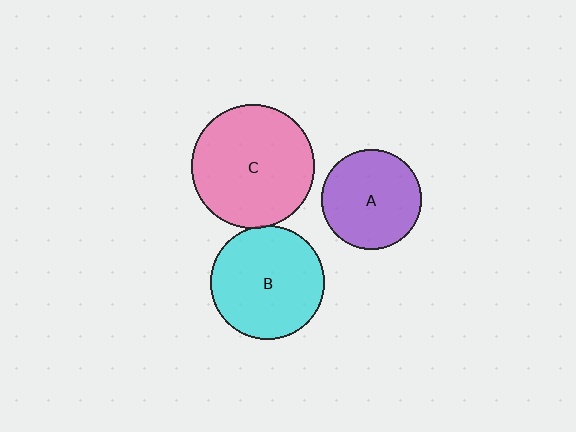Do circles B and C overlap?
Yes.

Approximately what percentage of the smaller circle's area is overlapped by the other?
Approximately 5%.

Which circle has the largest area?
Circle C (pink).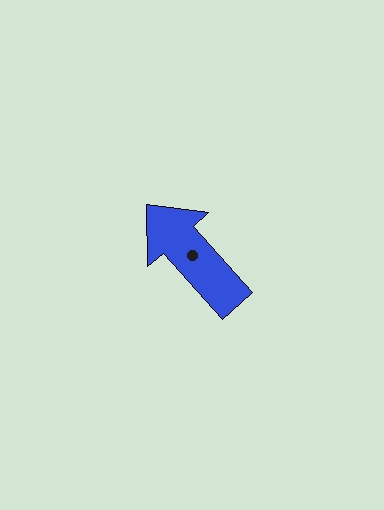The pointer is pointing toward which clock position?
Roughly 11 o'clock.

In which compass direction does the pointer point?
Northwest.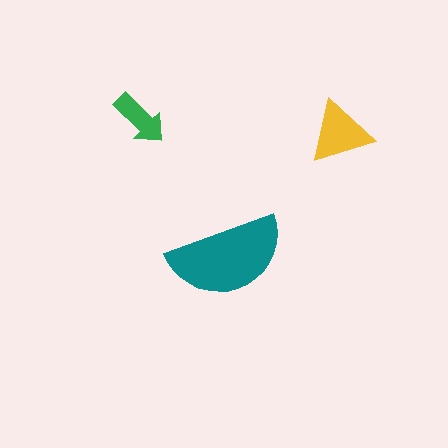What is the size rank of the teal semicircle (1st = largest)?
1st.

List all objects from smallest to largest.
The green arrow, the yellow triangle, the teal semicircle.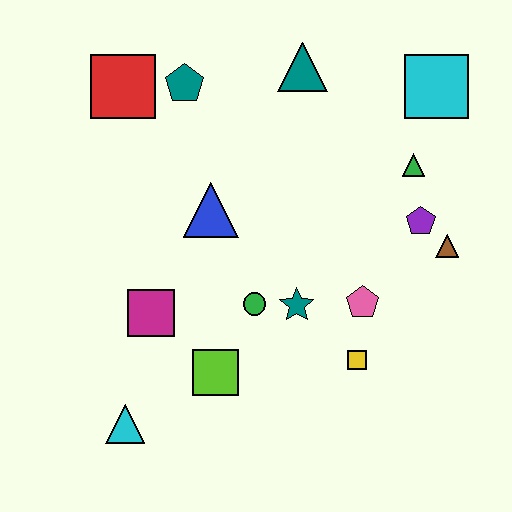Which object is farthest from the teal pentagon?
The cyan triangle is farthest from the teal pentagon.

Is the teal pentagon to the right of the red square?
Yes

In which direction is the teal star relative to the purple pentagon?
The teal star is to the left of the purple pentagon.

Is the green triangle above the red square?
No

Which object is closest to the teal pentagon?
The red square is closest to the teal pentagon.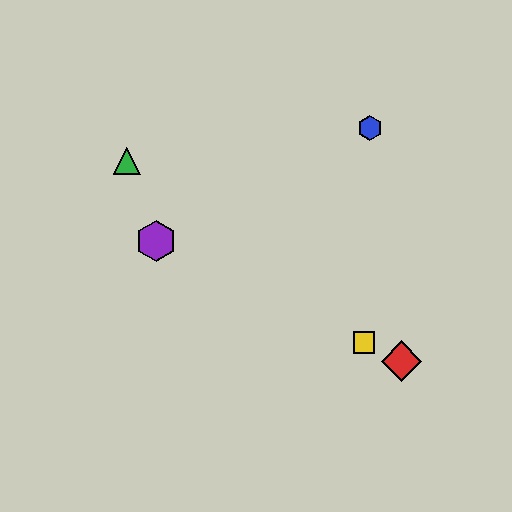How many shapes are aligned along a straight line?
3 shapes (the red diamond, the yellow square, the purple hexagon) are aligned along a straight line.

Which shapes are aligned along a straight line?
The red diamond, the yellow square, the purple hexagon are aligned along a straight line.